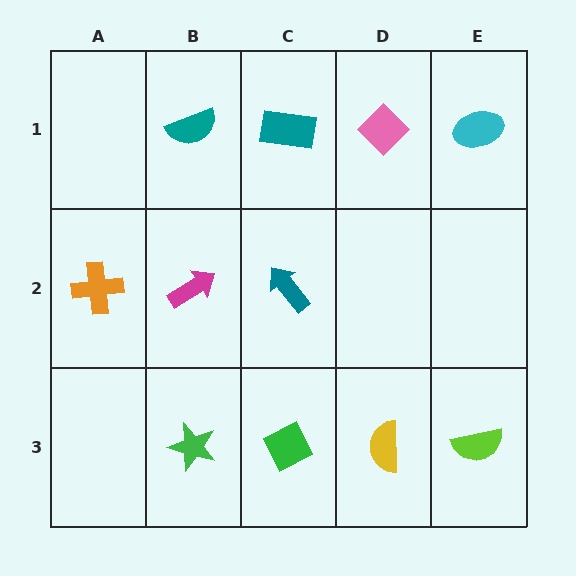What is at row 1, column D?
A pink diamond.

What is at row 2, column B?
A magenta arrow.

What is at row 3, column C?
A green diamond.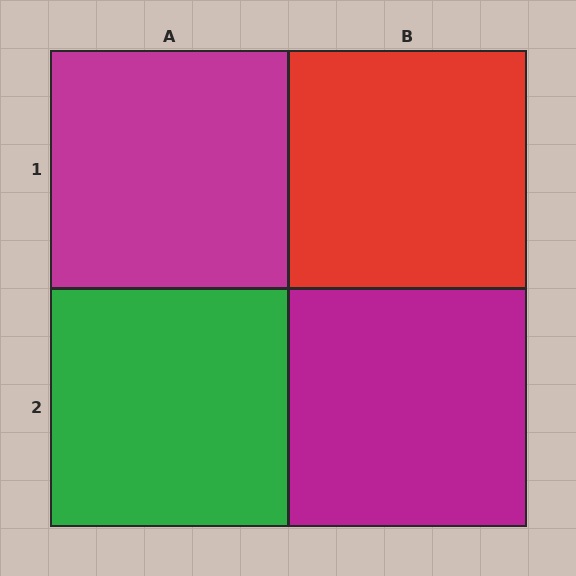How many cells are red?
1 cell is red.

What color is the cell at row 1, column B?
Red.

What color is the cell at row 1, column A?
Magenta.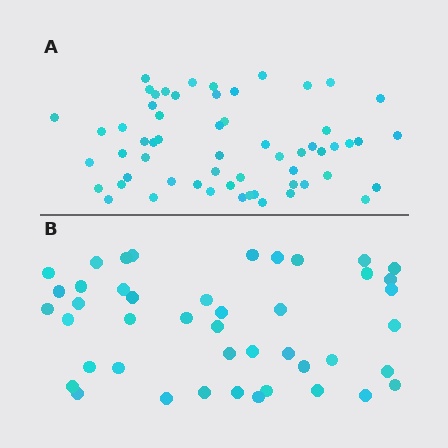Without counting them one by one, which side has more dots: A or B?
Region A (the top region) has more dots.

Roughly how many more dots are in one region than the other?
Region A has approximately 15 more dots than region B.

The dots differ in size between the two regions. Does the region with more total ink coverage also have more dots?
No. Region B has more total ink coverage because its dots are larger, but region A actually contains more individual dots. Total area can be misleading — the number of items is what matters here.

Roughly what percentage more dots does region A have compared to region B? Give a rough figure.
About 35% more.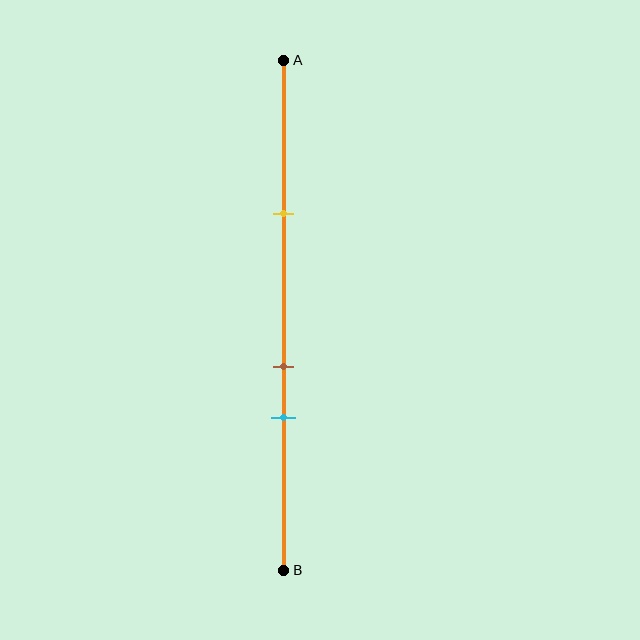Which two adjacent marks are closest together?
The brown and cyan marks are the closest adjacent pair.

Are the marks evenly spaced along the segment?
No, the marks are not evenly spaced.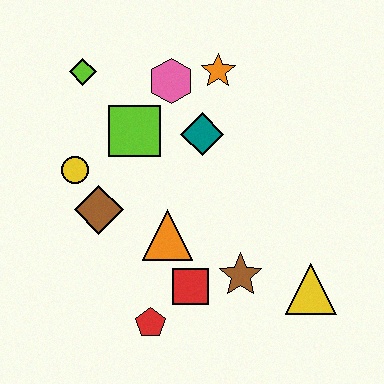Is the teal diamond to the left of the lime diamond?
No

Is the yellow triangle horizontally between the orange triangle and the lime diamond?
No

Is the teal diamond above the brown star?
Yes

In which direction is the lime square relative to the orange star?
The lime square is to the left of the orange star.